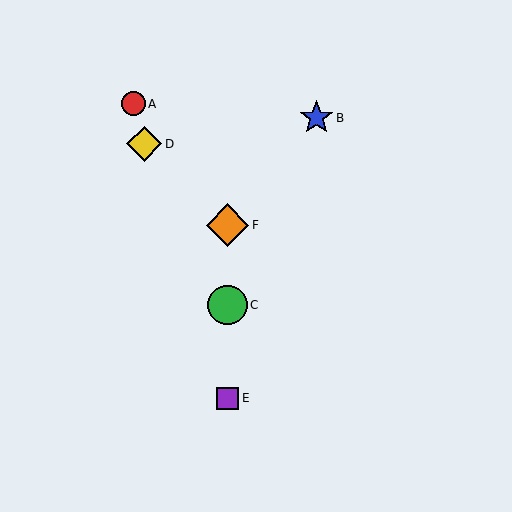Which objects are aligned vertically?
Objects C, E, F are aligned vertically.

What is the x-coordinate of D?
Object D is at x≈144.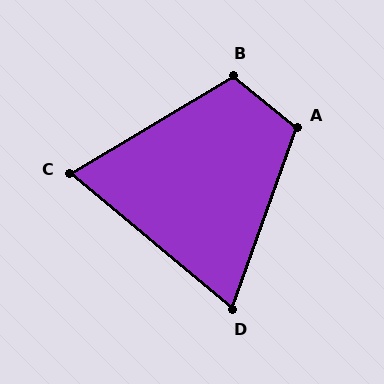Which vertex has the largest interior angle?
B, at approximately 110 degrees.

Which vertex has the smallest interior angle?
D, at approximately 70 degrees.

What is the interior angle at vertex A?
Approximately 109 degrees (obtuse).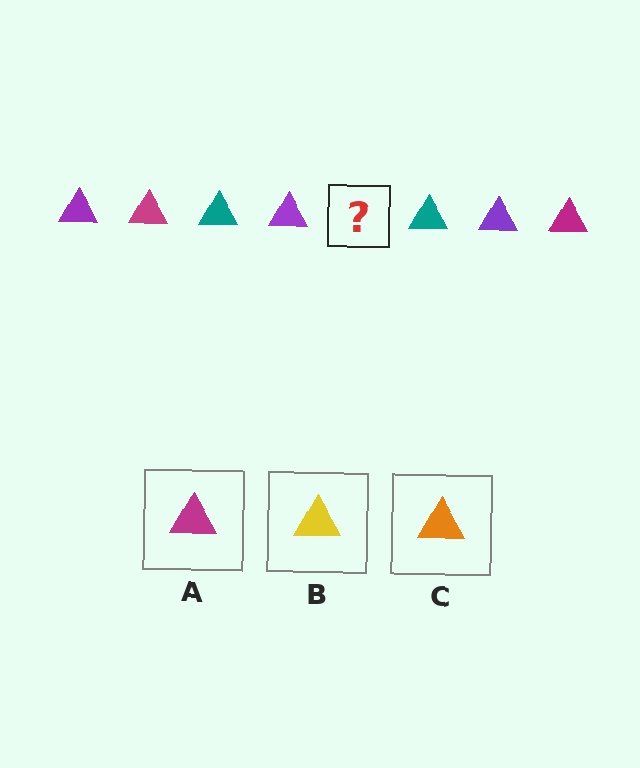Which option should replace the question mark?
Option A.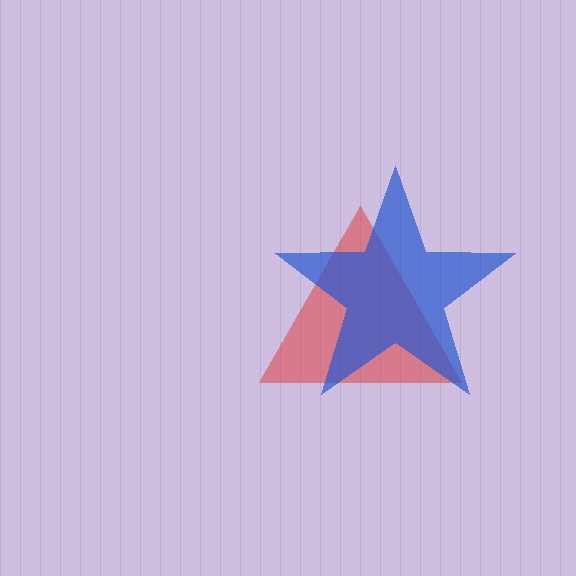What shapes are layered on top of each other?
The layered shapes are: a red triangle, a blue star.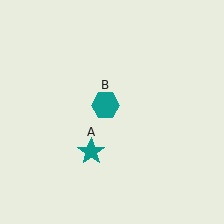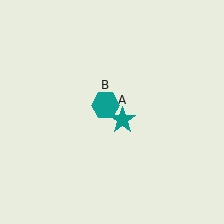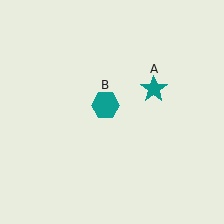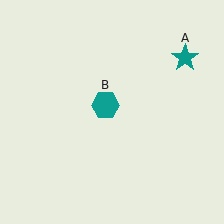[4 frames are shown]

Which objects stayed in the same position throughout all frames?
Teal hexagon (object B) remained stationary.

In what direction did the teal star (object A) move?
The teal star (object A) moved up and to the right.